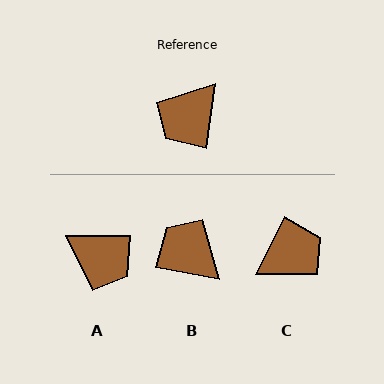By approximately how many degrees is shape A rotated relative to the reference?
Approximately 98 degrees counter-clockwise.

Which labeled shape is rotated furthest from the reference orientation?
C, about 161 degrees away.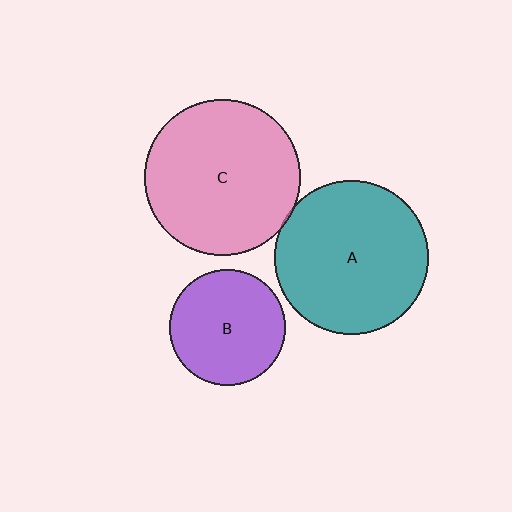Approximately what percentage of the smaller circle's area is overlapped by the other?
Approximately 5%.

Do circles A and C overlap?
Yes.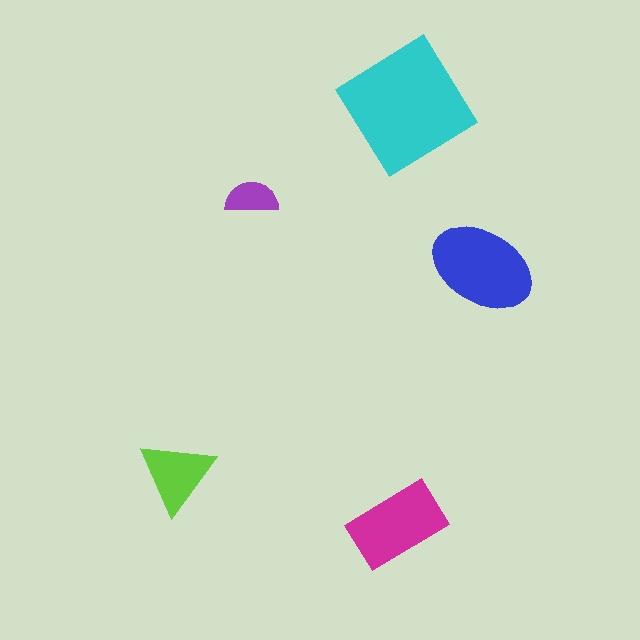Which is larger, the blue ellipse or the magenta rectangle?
The blue ellipse.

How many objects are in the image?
There are 5 objects in the image.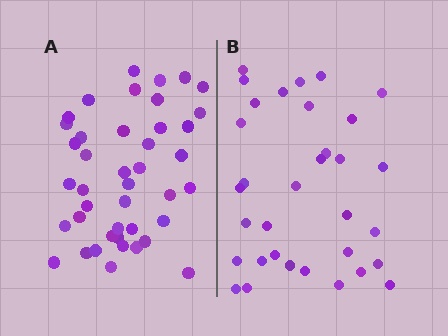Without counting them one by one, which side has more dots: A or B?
Region A (the left region) has more dots.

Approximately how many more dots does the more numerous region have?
Region A has roughly 8 or so more dots than region B.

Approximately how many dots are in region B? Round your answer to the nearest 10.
About 30 dots. (The exact count is 33, which rounds to 30.)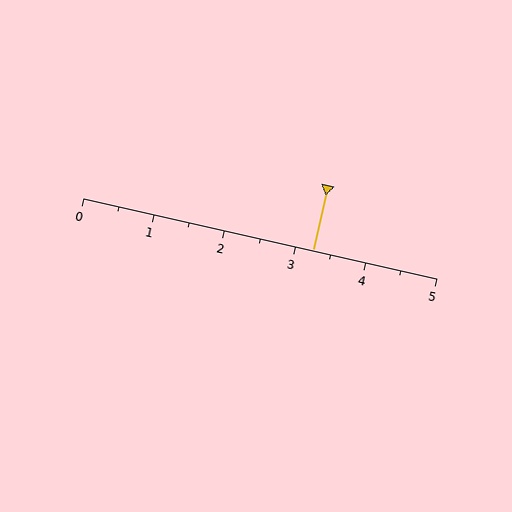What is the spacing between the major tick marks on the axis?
The major ticks are spaced 1 apart.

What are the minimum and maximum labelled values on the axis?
The axis runs from 0 to 5.